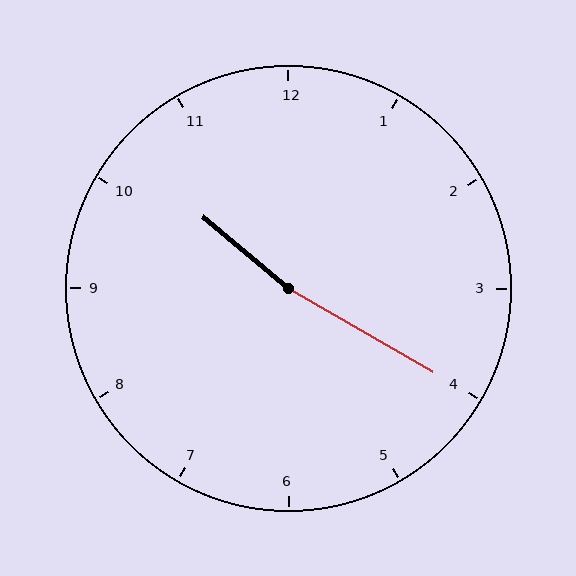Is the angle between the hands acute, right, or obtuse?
It is obtuse.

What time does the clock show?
10:20.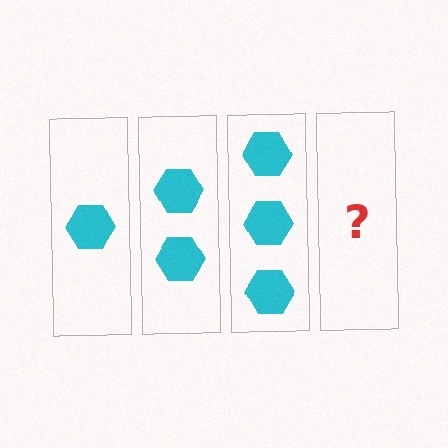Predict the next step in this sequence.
The next step is 4 hexagons.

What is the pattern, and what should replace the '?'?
The pattern is that each step adds one more hexagon. The '?' should be 4 hexagons.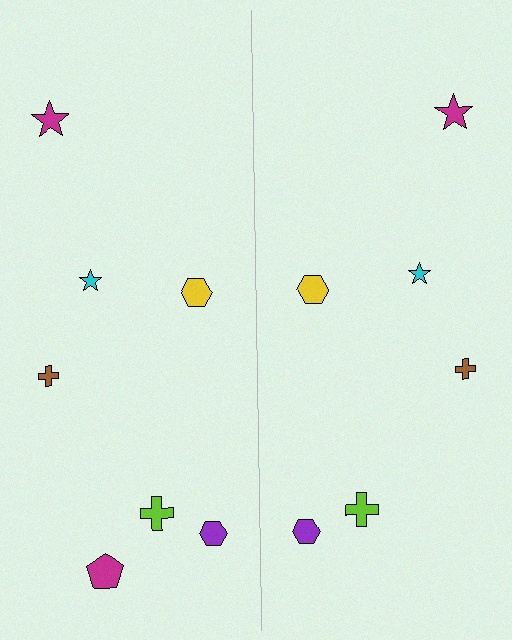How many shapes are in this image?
There are 13 shapes in this image.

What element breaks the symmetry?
A magenta pentagon is missing from the right side.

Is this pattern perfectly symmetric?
No, the pattern is not perfectly symmetric. A magenta pentagon is missing from the right side.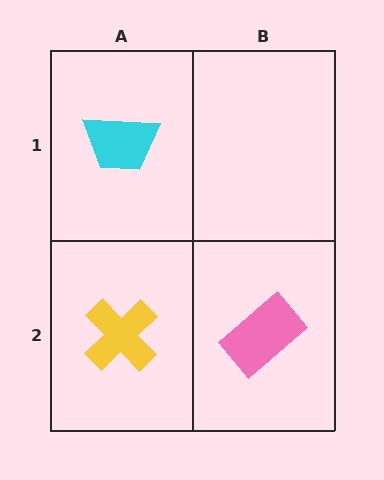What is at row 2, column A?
A yellow cross.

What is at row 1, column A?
A cyan trapezoid.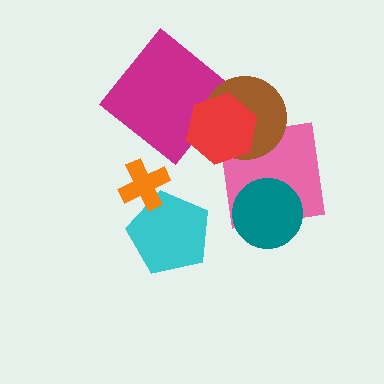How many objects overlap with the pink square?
3 objects overlap with the pink square.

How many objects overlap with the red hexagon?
3 objects overlap with the red hexagon.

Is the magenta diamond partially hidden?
Yes, it is partially covered by another shape.